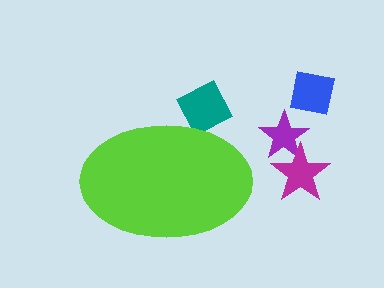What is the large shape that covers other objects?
A lime ellipse.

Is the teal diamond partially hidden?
Yes, the teal diamond is partially hidden behind the lime ellipse.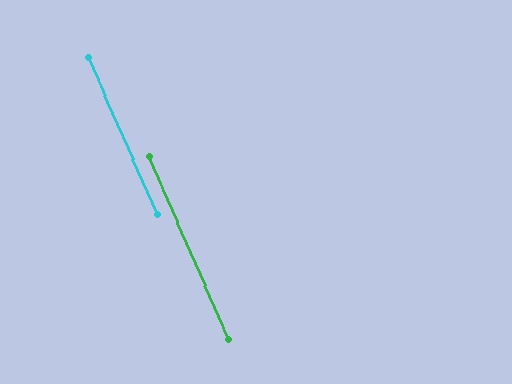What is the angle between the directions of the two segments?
Approximately 0 degrees.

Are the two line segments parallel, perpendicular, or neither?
Parallel — their directions differ by only 0.1°.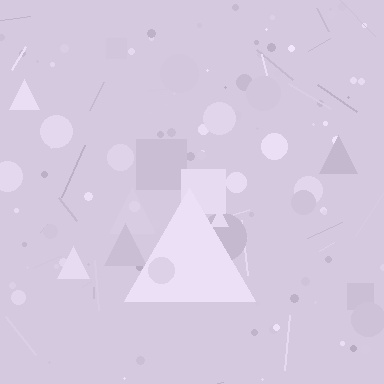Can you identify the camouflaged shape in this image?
The camouflaged shape is a triangle.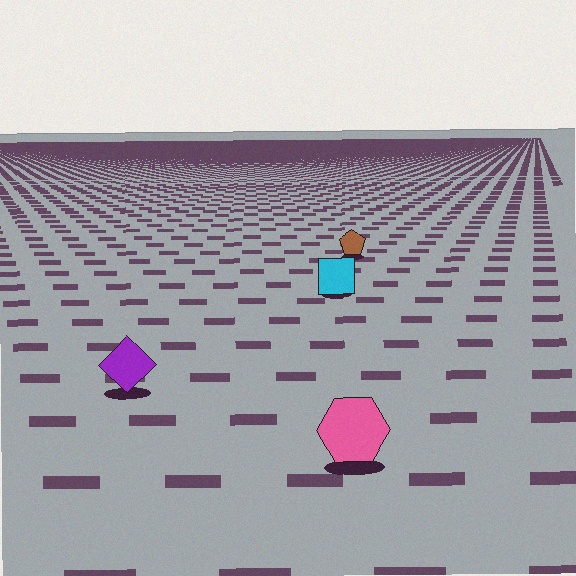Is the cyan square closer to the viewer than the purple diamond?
No. The purple diamond is closer — you can tell from the texture gradient: the ground texture is coarser near it.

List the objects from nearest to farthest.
From nearest to farthest: the pink hexagon, the purple diamond, the cyan square, the brown pentagon.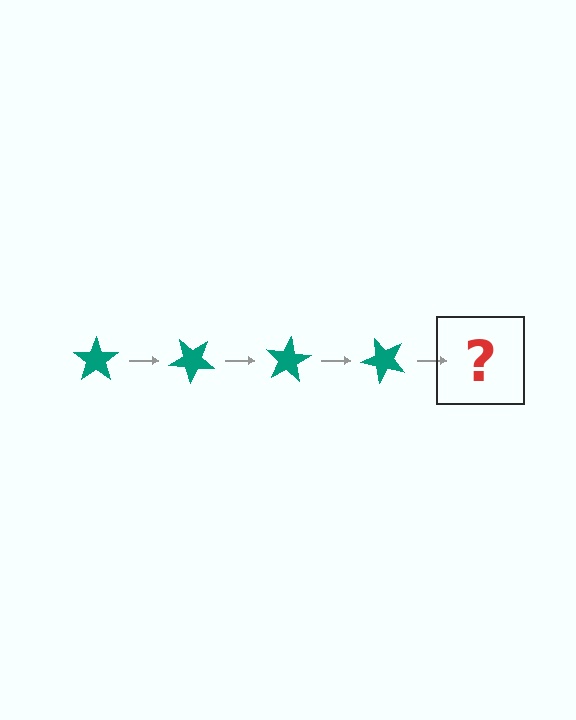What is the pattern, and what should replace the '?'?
The pattern is that the star rotates 40 degrees each step. The '?' should be a teal star rotated 160 degrees.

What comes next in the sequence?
The next element should be a teal star rotated 160 degrees.